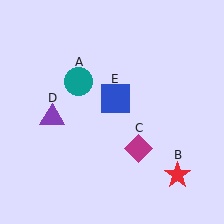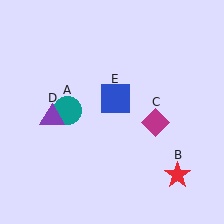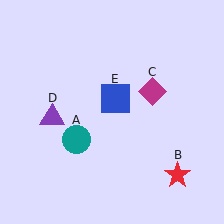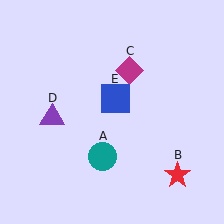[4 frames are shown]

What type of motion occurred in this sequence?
The teal circle (object A), magenta diamond (object C) rotated counterclockwise around the center of the scene.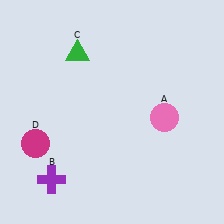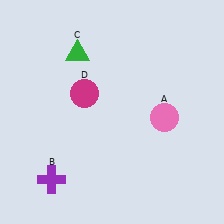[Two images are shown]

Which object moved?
The magenta circle (D) moved up.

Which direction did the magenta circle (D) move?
The magenta circle (D) moved up.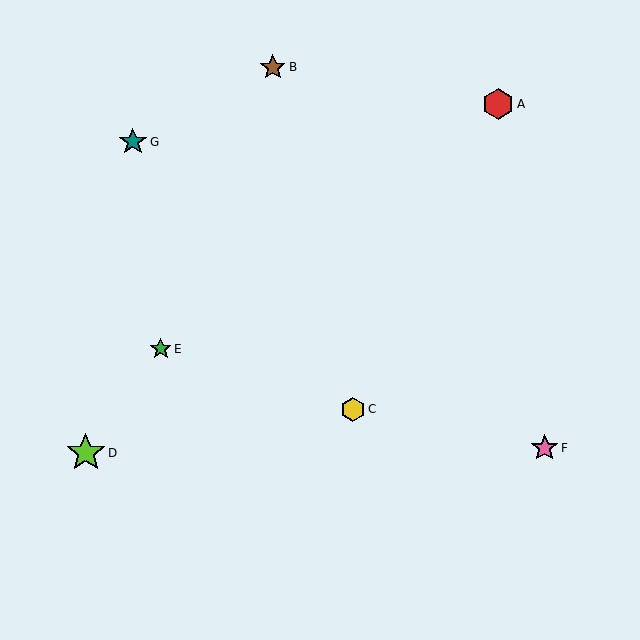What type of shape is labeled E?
Shape E is a green star.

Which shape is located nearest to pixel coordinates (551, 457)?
The pink star (labeled F) at (545, 448) is nearest to that location.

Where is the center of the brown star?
The center of the brown star is at (273, 67).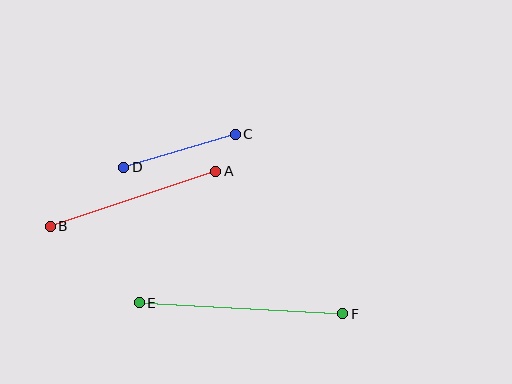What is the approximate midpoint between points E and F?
The midpoint is at approximately (241, 308) pixels.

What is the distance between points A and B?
The distance is approximately 175 pixels.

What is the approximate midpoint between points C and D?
The midpoint is at approximately (180, 151) pixels.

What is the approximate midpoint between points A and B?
The midpoint is at approximately (133, 199) pixels.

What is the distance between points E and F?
The distance is approximately 204 pixels.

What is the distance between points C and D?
The distance is approximately 116 pixels.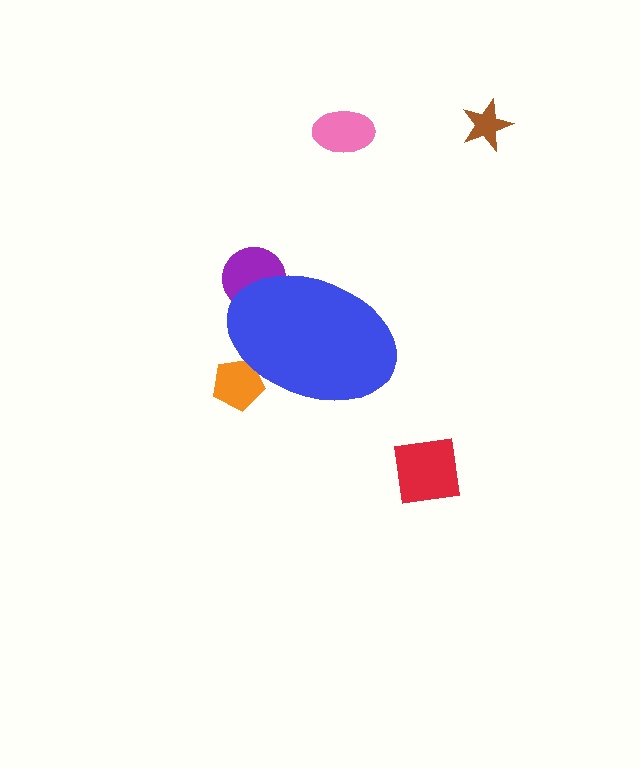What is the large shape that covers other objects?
A blue ellipse.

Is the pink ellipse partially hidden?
No, the pink ellipse is fully visible.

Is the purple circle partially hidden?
Yes, the purple circle is partially hidden behind the blue ellipse.